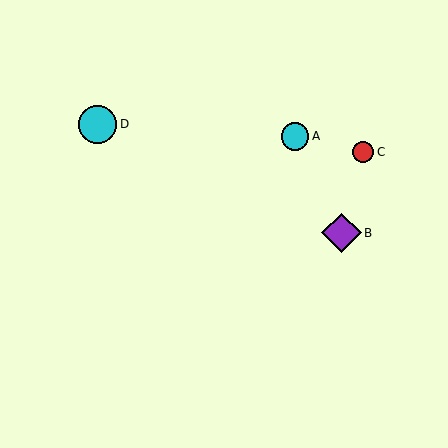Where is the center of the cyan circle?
The center of the cyan circle is at (295, 136).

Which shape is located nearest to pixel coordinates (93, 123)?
The cyan circle (labeled D) at (97, 124) is nearest to that location.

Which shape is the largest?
The purple diamond (labeled B) is the largest.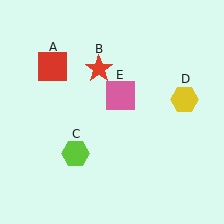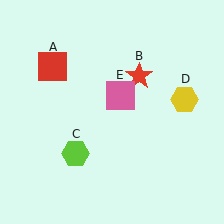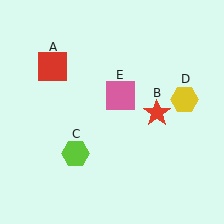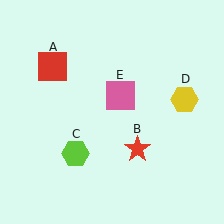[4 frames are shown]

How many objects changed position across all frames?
1 object changed position: red star (object B).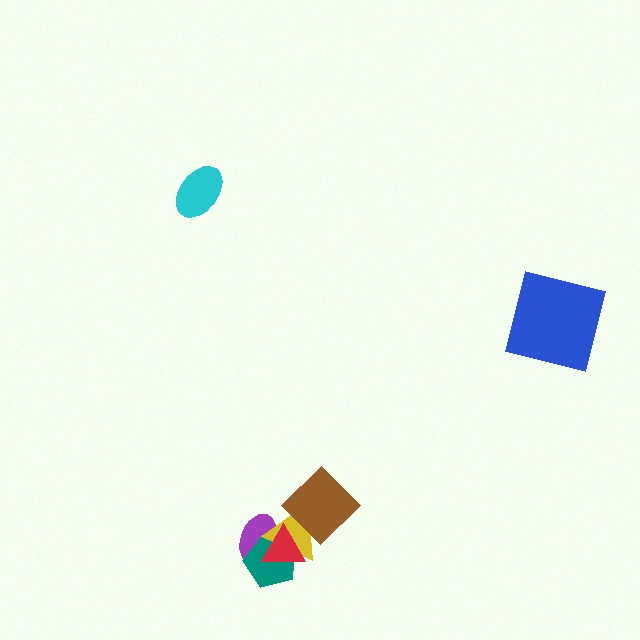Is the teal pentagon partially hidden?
Yes, it is partially covered by another shape.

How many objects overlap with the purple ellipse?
3 objects overlap with the purple ellipse.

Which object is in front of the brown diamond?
The red triangle is in front of the brown diamond.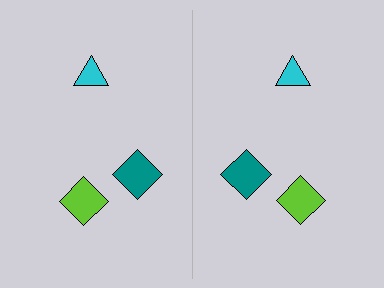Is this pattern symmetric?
Yes, this pattern has bilateral (reflection) symmetry.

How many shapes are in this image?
There are 6 shapes in this image.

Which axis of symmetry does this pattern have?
The pattern has a vertical axis of symmetry running through the center of the image.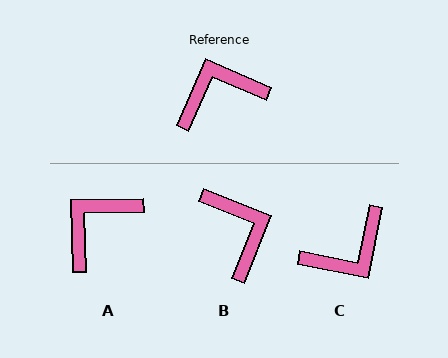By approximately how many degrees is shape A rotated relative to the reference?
Approximately 25 degrees counter-clockwise.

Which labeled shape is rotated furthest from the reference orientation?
C, about 168 degrees away.